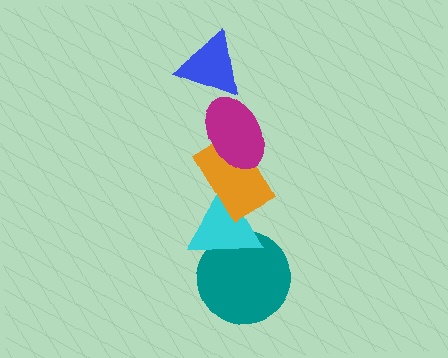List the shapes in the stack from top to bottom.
From top to bottom: the blue triangle, the magenta ellipse, the orange rectangle, the cyan triangle, the teal circle.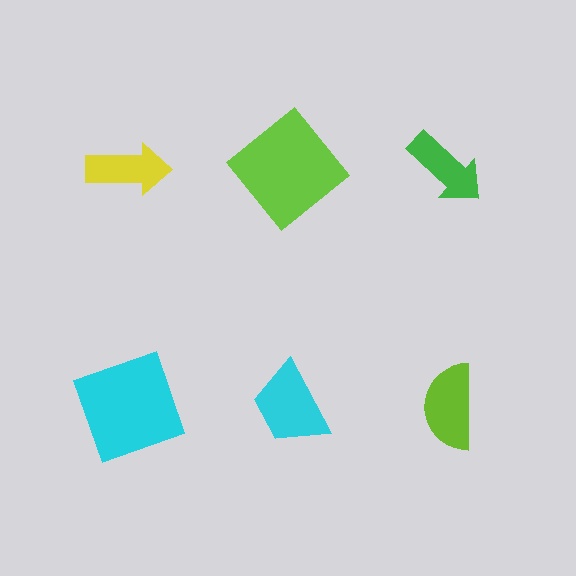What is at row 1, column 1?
A yellow arrow.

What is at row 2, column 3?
A lime semicircle.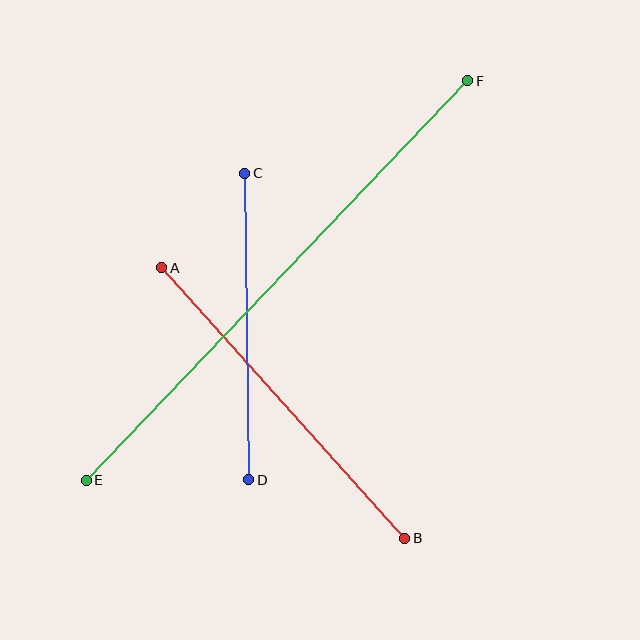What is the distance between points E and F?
The distance is approximately 552 pixels.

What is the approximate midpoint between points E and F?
The midpoint is at approximately (277, 281) pixels.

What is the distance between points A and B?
The distance is approximately 364 pixels.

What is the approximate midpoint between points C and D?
The midpoint is at approximately (247, 327) pixels.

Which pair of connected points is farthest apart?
Points E and F are farthest apart.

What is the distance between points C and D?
The distance is approximately 307 pixels.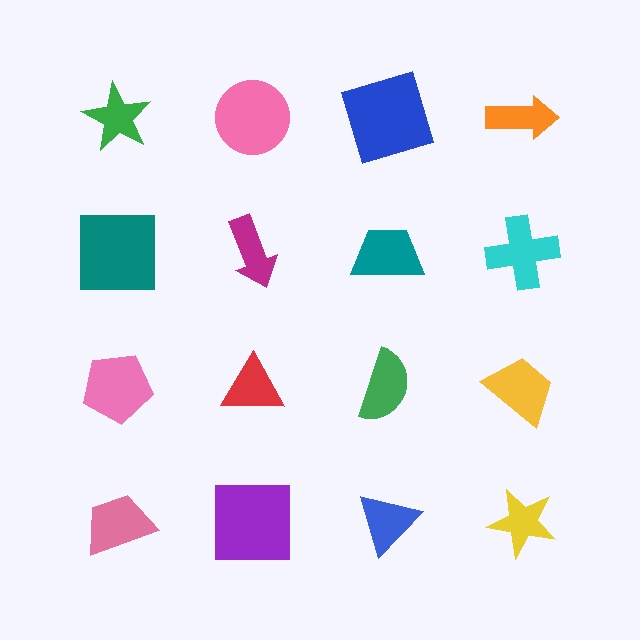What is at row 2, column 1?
A teal square.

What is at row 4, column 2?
A purple square.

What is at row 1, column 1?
A green star.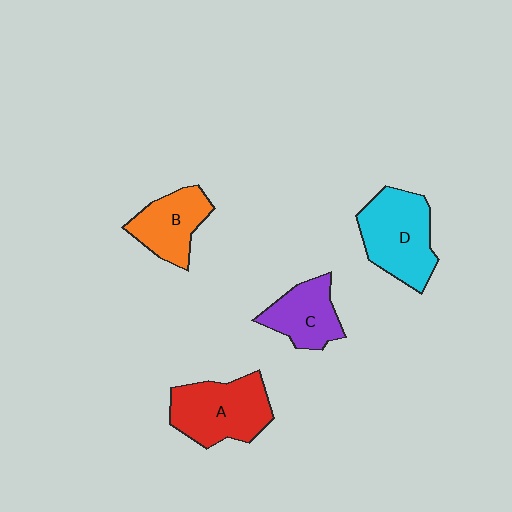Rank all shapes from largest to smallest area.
From largest to smallest: D (cyan), A (red), B (orange), C (purple).